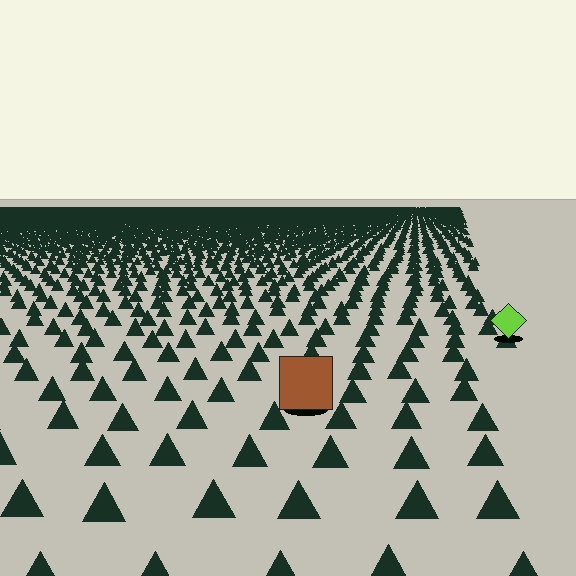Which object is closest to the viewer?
The brown square is closest. The texture marks near it are larger and more spread out.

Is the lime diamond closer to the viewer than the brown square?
No. The brown square is closer — you can tell from the texture gradient: the ground texture is coarser near it.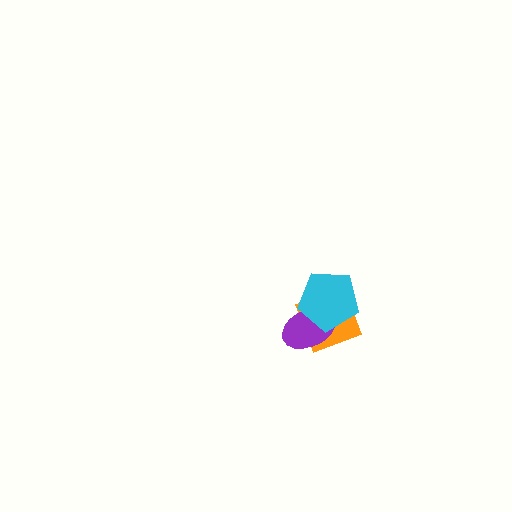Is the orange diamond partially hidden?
Yes, it is partially covered by another shape.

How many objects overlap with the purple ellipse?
2 objects overlap with the purple ellipse.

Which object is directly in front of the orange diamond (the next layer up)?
The purple ellipse is directly in front of the orange diamond.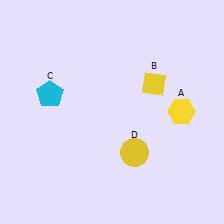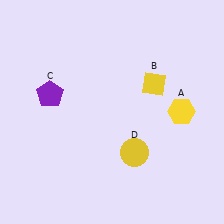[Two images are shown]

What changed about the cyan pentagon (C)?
In Image 1, C is cyan. In Image 2, it changed to purple.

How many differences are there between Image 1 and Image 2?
There is 1 difference between the two images.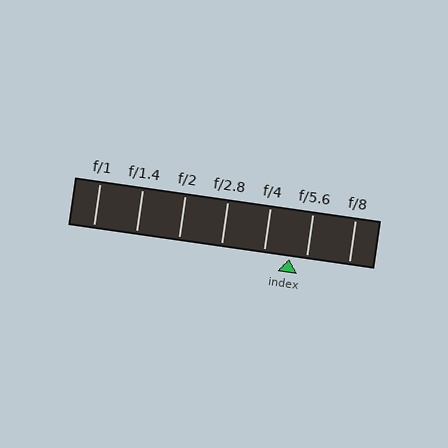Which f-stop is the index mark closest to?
The index mark is closest to f/5.6.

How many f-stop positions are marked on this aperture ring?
There are 7 f-stop positions marked.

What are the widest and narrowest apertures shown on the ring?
The widest aperture shown is f/1 and the narrowest is f/8.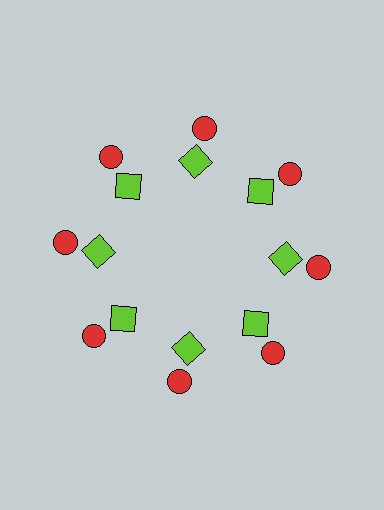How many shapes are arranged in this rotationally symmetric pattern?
There are 16 shapes, arranged in 8 groups of 2.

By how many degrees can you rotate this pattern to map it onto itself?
The pattern maps onto itself every 45 degrees of rotation.